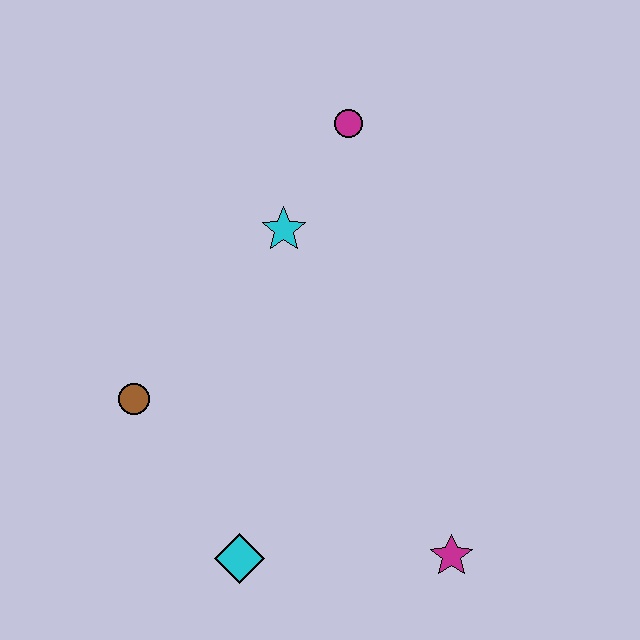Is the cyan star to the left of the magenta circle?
Yes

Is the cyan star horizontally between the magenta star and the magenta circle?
No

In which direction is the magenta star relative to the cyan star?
The magenta star is below the cyan star.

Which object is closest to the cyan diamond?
The brown circle is closest to the cyan diamond.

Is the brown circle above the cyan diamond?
Yes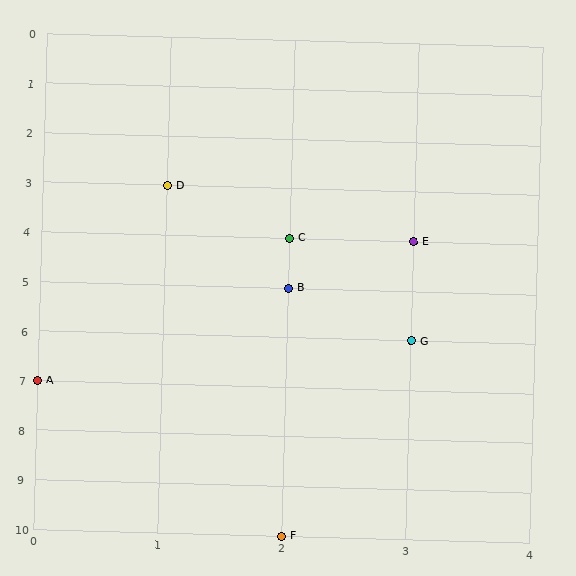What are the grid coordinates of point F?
Point F is at grid coordinates (2, 10).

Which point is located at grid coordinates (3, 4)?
Point E is at (3, 4).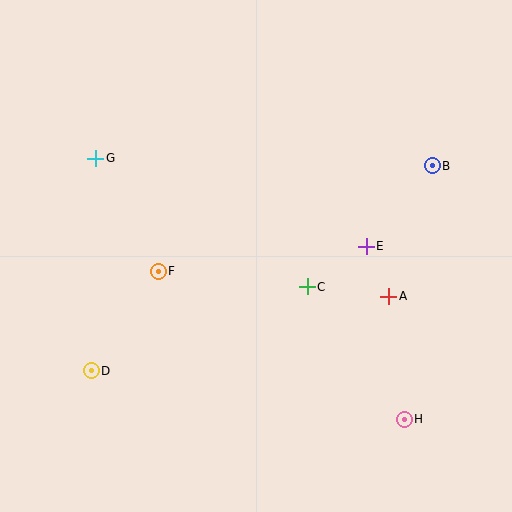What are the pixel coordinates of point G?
Point G is at (96, 158).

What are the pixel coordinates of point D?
Point D is at (91, 371).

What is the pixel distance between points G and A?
The distance between G and A is 324 pixels.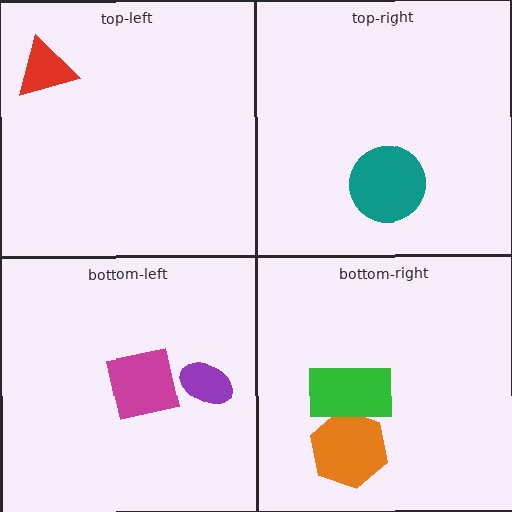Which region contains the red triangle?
The top-left region.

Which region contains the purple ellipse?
The bottom-left region.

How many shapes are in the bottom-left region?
2.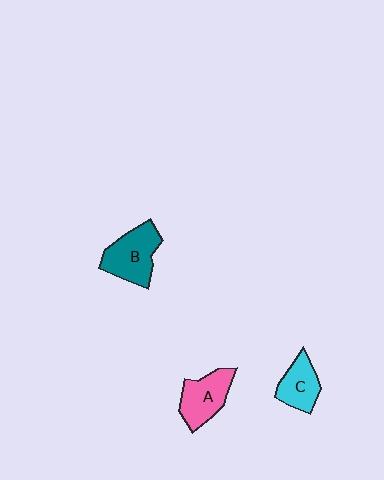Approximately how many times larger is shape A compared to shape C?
Approximately 1.2 times.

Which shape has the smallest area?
Shape C (cyan).